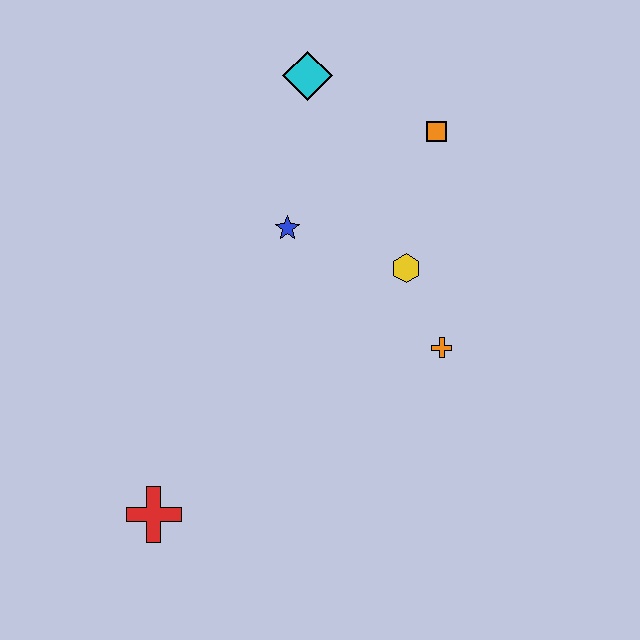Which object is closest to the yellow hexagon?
The orange cross is closest to the yellow hexagon.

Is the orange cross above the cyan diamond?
No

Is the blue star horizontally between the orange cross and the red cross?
Yes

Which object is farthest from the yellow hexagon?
The red cross is farthest from the yellow hexagon.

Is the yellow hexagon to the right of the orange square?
No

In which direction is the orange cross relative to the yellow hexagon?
The orange cross is below the yellow hexagon.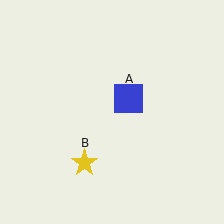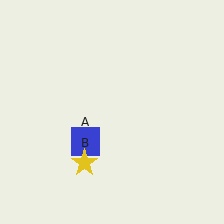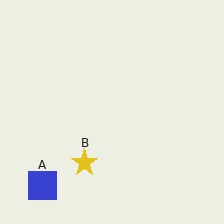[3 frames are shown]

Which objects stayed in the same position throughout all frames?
Yellow star (object B) remained stationary.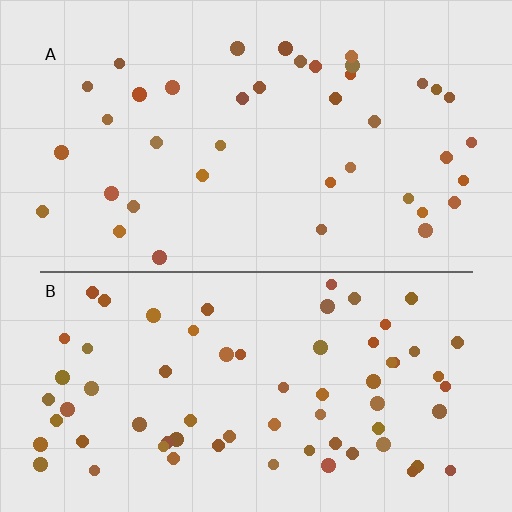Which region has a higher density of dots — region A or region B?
B (the bottom).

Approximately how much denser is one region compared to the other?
Approximately 1.7× — region B over region A.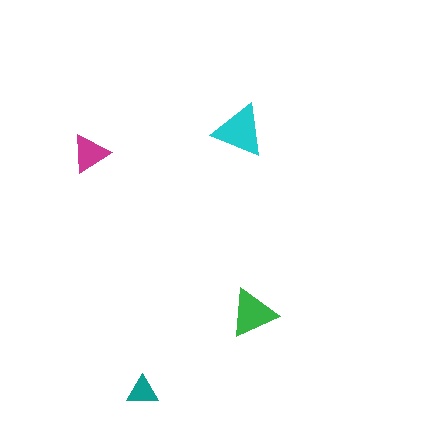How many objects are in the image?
There are 4 objects in the image.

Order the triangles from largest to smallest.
the cyan one, the green one, the magenta one, the teal one.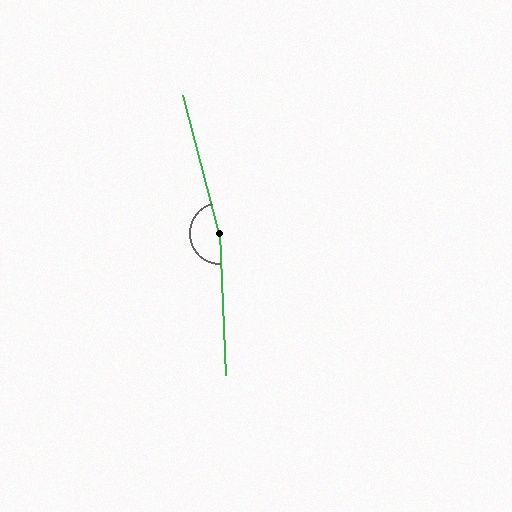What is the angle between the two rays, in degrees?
Approximately 167 degrees.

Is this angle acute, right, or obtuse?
It is obtuse.